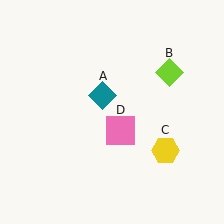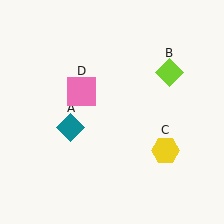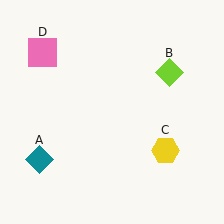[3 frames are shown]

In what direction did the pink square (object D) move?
The pink square (object D) moved up and to the left.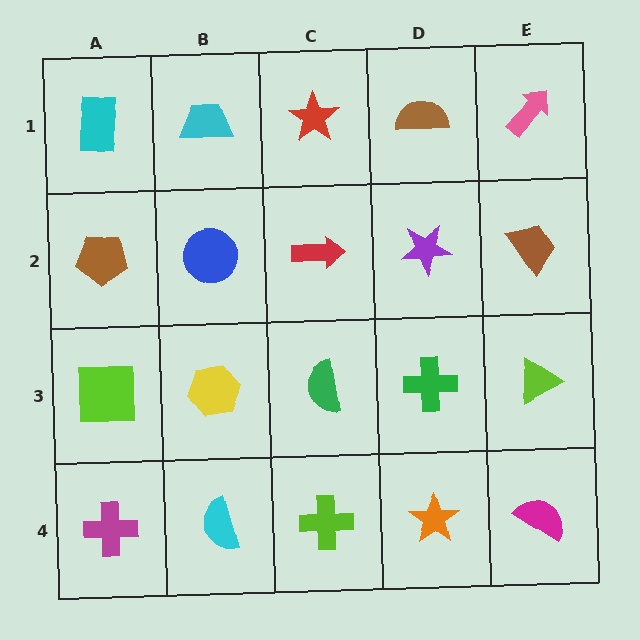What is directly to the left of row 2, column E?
A purple star.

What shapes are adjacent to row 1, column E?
A brown trapezoid (row 2, column E), a brown semicircle (row 1, column D).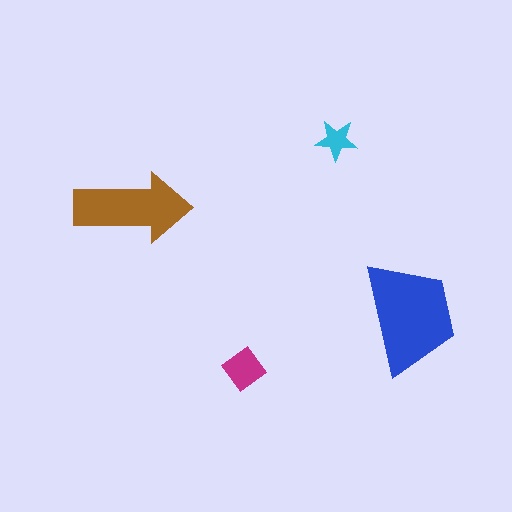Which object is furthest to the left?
The brown arrow is leftmost.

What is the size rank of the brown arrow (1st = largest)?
2nd.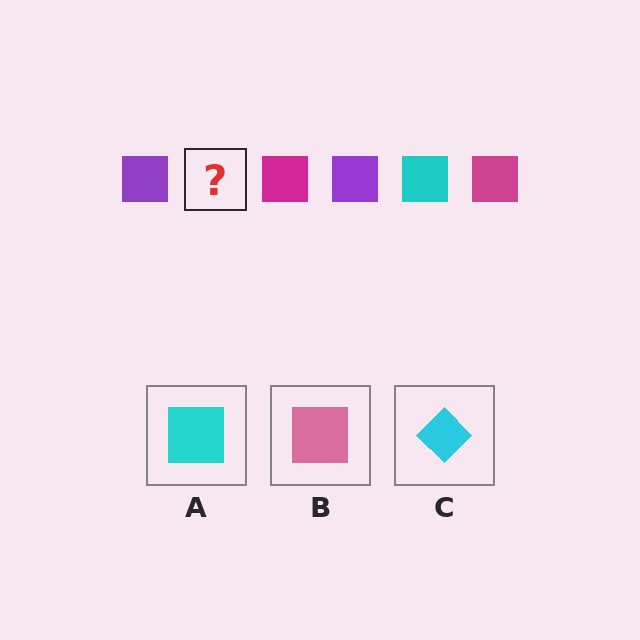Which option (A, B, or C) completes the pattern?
A.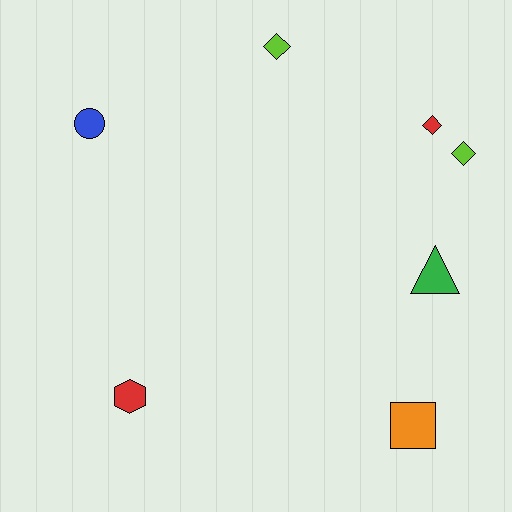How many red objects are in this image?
There are 2 red objects.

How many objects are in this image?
There are 7 objects.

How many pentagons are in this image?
There are no pentagons.